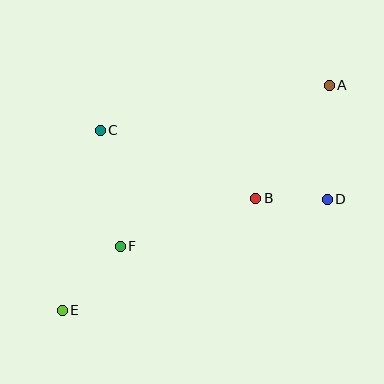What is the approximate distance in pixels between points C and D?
The distance between C and D is approximately 237 pixels.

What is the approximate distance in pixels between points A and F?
The distance between A and F is approximately 264 pixels.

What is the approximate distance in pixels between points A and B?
The distance between A and B is approximately 135 pixels.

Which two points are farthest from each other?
Points A and E are farthest from each other.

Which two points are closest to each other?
Points B and D are closest to each other.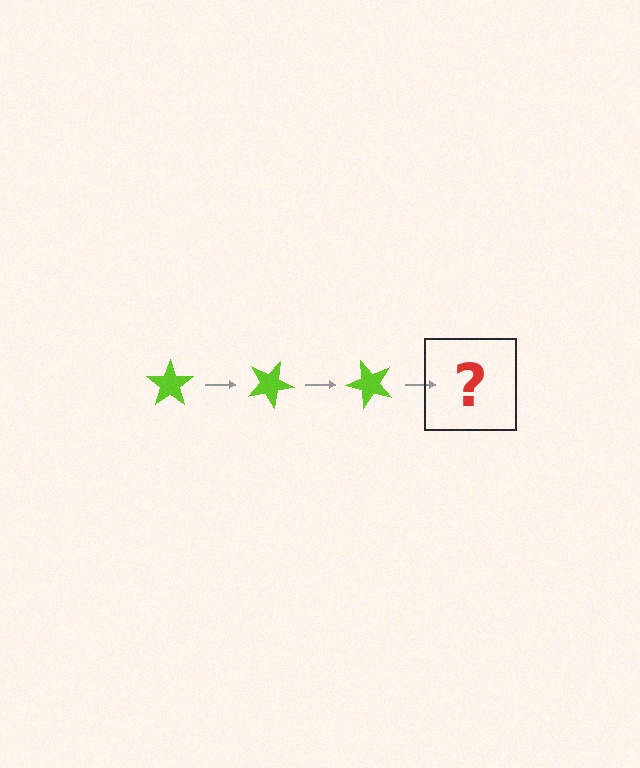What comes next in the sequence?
The next element should be a lime star rotated 75 degrees.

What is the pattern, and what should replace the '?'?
The pattern is that the star rotates 25 degrees each step. The '?' should be a lime star rotated 75 degrees.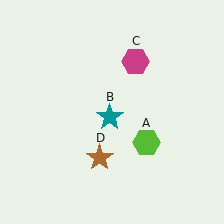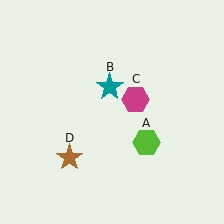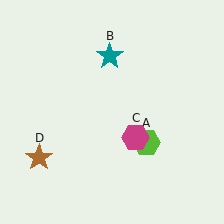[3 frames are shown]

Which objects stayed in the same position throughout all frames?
Lime hexagon (object A) remained stationary.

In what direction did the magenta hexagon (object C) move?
The magenta hexagon (object C) moved down.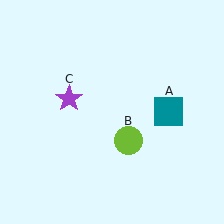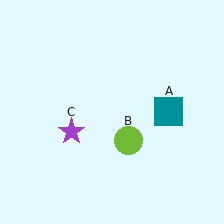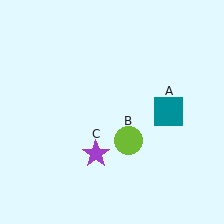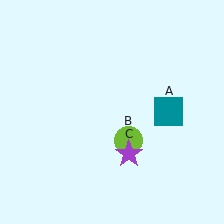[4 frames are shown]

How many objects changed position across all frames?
1 object changed position: purple star (object C).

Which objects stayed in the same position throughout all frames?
Teal square (object A) and lime circle (object B) remained stationary.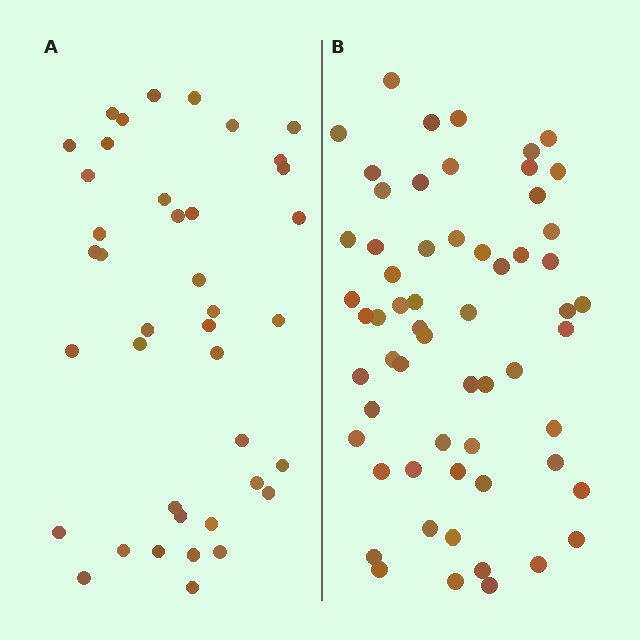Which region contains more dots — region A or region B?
Region B (the right region) has more dots.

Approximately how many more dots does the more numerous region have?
Region B has approximately 20 more dots than region A.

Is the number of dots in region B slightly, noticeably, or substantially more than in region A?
Region B has substantially more. The ratio is roughly 1.5 to 1.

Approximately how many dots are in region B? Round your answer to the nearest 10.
About 60 dots.